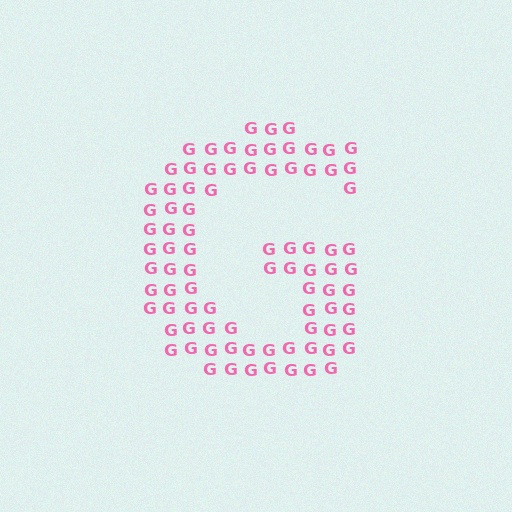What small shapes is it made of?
It is made of small letter G's.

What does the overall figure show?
The overall figure shows the letter G.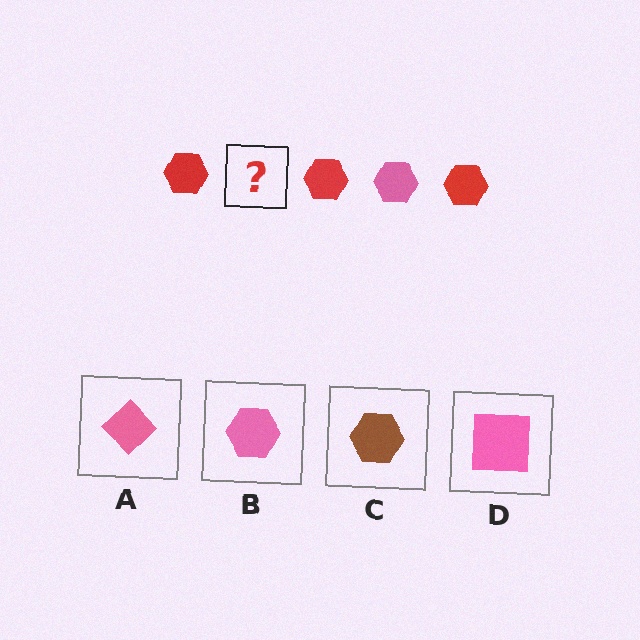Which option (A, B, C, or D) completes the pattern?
B.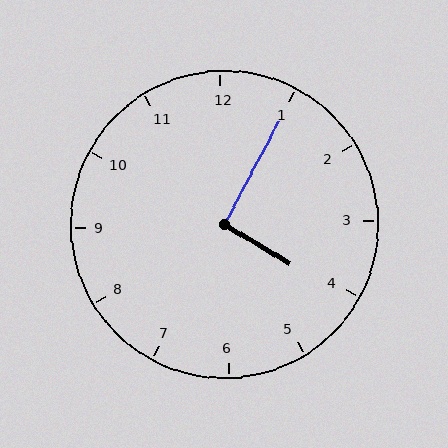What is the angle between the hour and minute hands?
Approximately 92 degrees.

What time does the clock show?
4:05.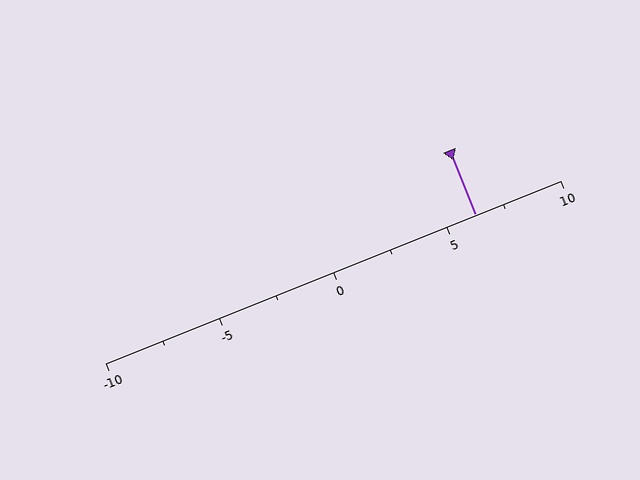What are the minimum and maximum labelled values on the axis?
The axis runs from -10 to 10.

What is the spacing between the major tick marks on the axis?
The major ticks are spaced 5 apart.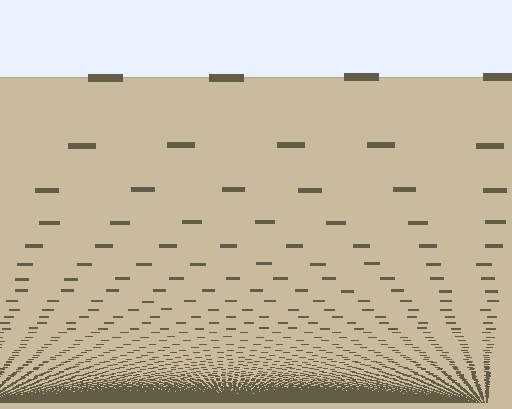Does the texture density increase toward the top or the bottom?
Density increases toward the bottom.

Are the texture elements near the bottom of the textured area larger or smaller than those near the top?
Smaller. The gradient is inverted — elements near the bottom are smaller and denser.